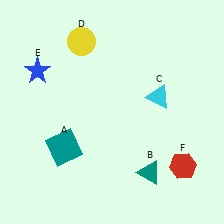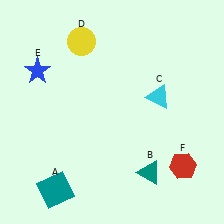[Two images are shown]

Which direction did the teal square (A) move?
The teal square (A) moved down.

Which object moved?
The teal square (A) moved down.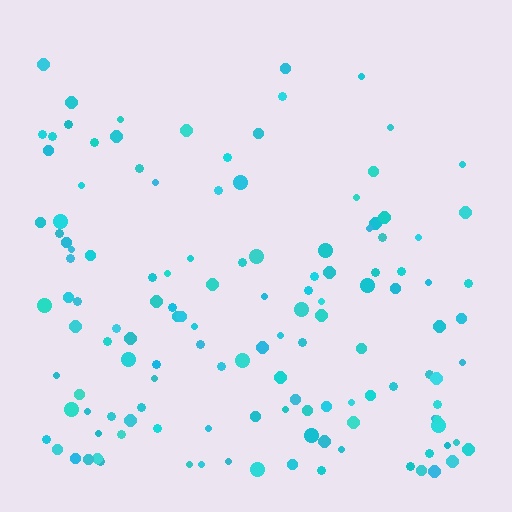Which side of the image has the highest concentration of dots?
The bottom.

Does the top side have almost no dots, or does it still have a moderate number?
Still a moderate number, just noticeably fewer than the bottom.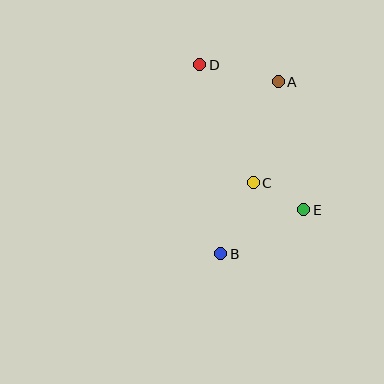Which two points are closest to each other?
Points C and E are closest to each other.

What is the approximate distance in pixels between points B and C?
The distance between B and C is approximately 78 pixels.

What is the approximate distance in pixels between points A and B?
The distance between A and B is approximately 181 pixels.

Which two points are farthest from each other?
Points B and D are farthest from each other.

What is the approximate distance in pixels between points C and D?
The distance between C and D is approximately 130 pixels.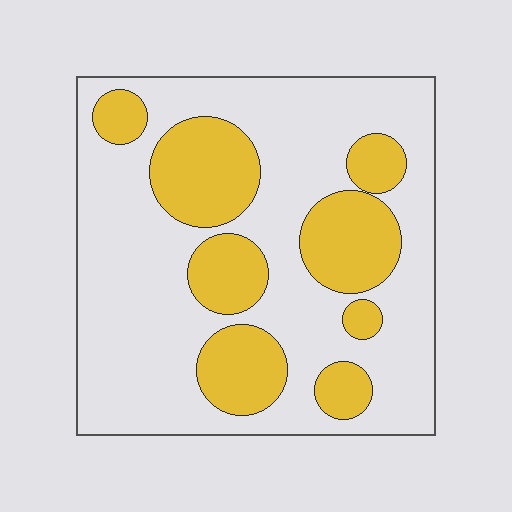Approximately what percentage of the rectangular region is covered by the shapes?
Approximately 30%.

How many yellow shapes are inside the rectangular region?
8.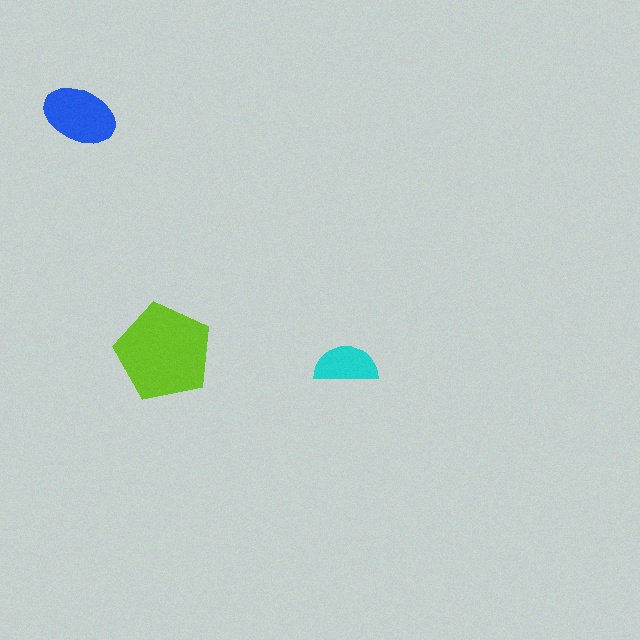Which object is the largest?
The lime pentagon.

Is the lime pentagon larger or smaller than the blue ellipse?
Larger.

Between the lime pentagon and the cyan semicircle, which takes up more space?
The lime pentagon.